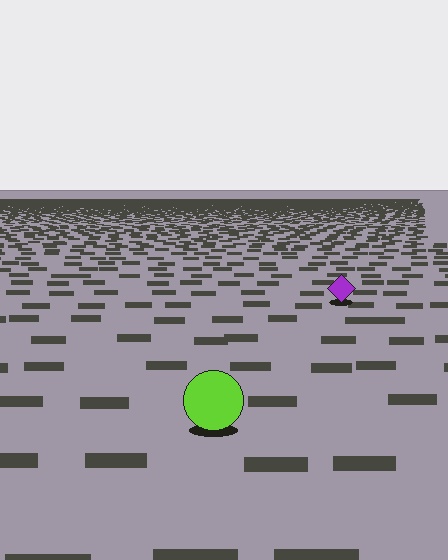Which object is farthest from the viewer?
The purple diamond is farthest from the viewer. It appears smaller and the ground texture around it is denser.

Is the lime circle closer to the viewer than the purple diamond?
Yes. The lime circle is closer — you can tell from the texture gradient: the ground texture is coarser near it.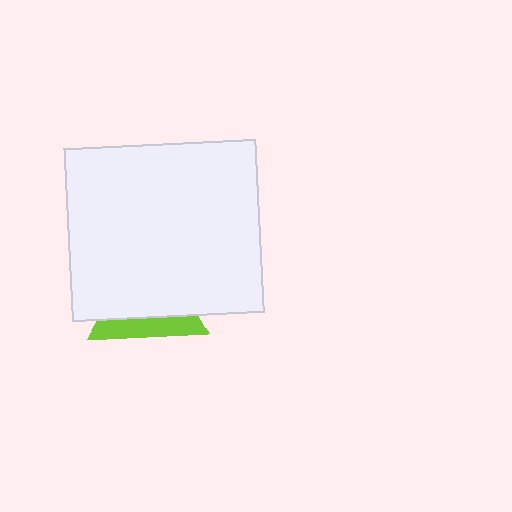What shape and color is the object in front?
The object in front is a white rectangle.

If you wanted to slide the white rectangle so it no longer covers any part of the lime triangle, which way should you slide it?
Slide it up — that is the most direct way to separate the two shapes.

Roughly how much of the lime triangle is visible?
A small part of it is visible (roughly 31%).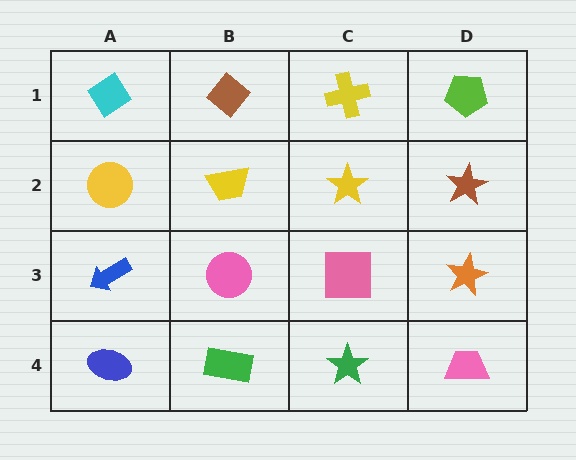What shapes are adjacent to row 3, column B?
A yellow trapezoid (row 2, column B), a green rectangle (row 4, column B), a blue arrow (row 3, column A), a pink square (row 3, column C).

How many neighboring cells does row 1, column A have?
2.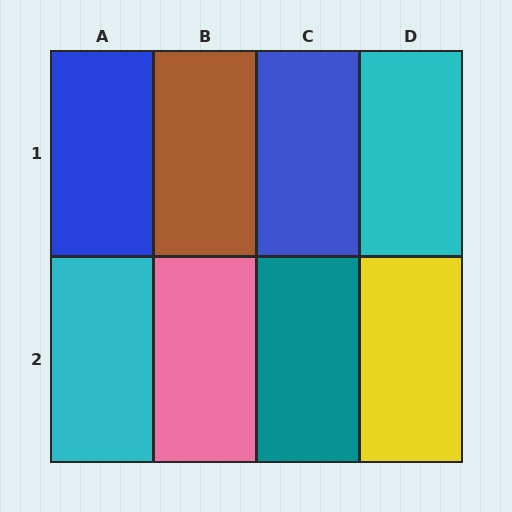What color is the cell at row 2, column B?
Pink.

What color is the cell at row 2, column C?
Teal.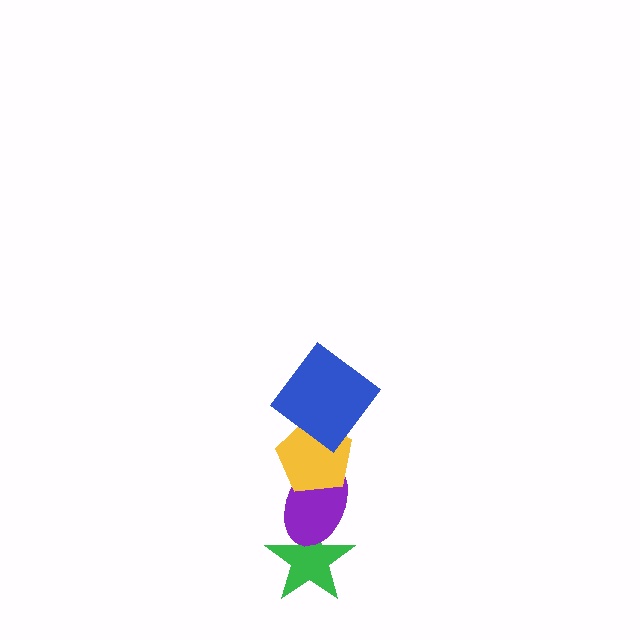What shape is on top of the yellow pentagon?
The blue diamond is on top of the yellow pentagon.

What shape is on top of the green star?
The purple ellipse is on top of the green star.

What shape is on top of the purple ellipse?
The yellow pentagon is on top of the purple ellipse.